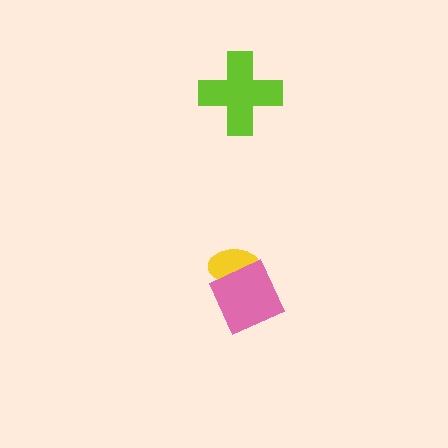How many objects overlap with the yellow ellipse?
1 object overlaps with the yellow ellipse.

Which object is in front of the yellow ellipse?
The pink square is in front of the yellow ellipse.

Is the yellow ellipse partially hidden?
Yes, it is partially covered by another shape.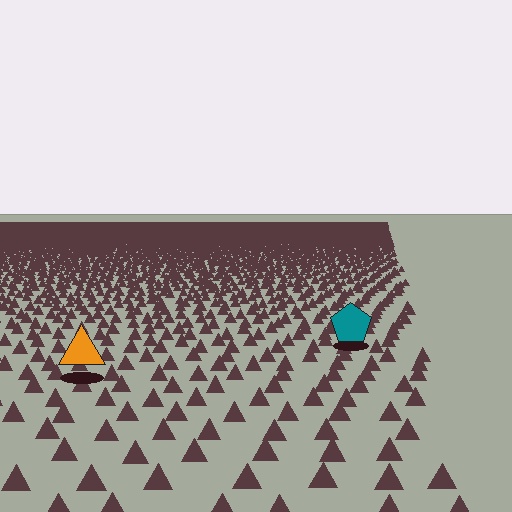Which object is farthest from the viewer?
The teal pentagon is farthest from the viewer. It appears smaller and the ground texture around it is denser.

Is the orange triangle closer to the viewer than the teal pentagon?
Yes. The orange triangle is closer — you can tell from the texture gradient: the ground texture is coarser near it.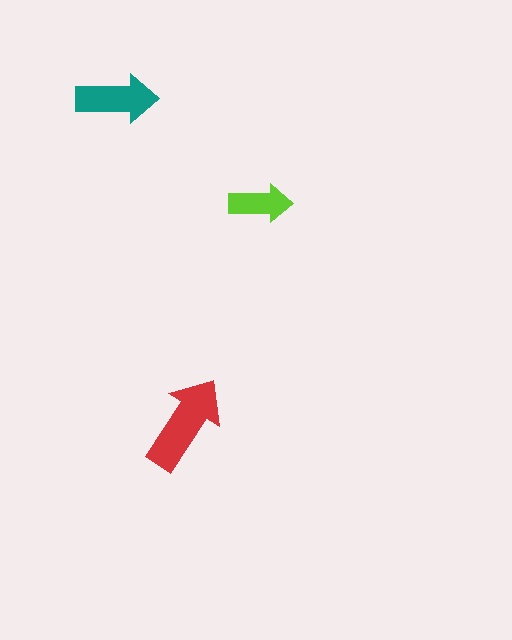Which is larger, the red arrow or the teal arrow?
The red one.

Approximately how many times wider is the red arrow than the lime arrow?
About 1.5 times wider.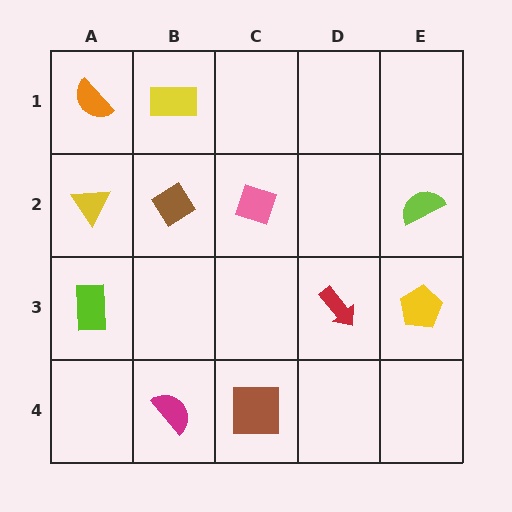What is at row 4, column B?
A magenta semicircle.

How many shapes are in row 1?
2 shapes.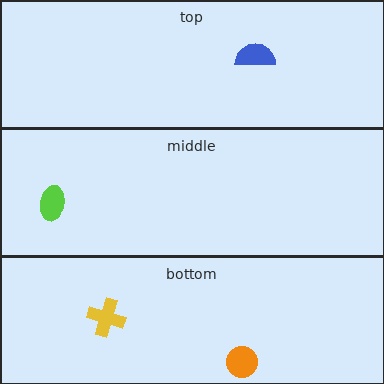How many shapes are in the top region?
1.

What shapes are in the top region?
The blue semicircle.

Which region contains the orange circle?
The bottom region.